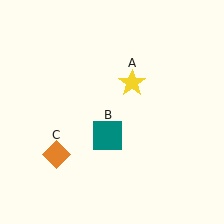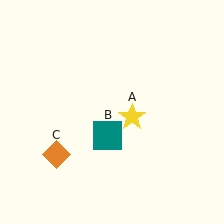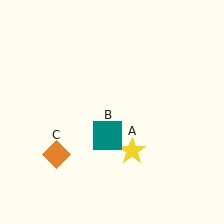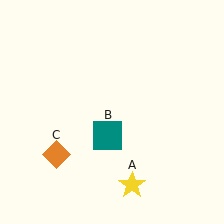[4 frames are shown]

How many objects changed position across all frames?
1 object changed position: yellow star (object A).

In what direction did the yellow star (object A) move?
The yellow star (object A) moved down.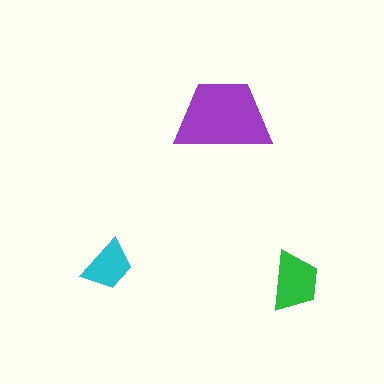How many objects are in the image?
There are 3 objects in the image.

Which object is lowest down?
The green trapezoid is bottommost.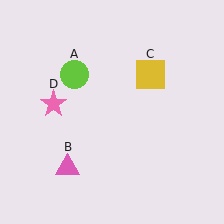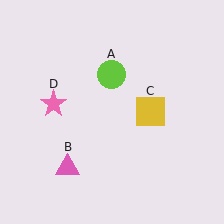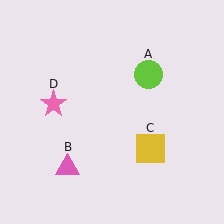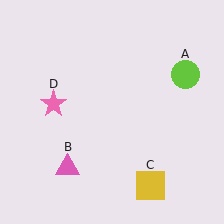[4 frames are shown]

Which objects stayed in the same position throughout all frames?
Pink triangle (object B) and pink star (object D) remained stationary.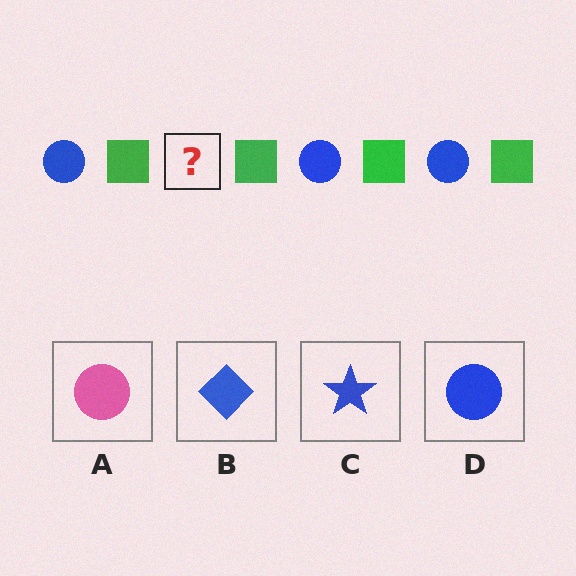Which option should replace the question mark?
Option D.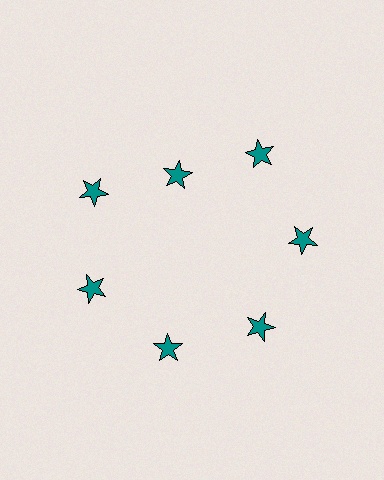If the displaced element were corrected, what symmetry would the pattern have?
It would have 7-fold rotational symmetry — the pattern would map onto itself every 51 degrees.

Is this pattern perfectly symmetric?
No. The 7 teal stars are arranged in a ring, but one element near the 12 o'clock position is pulled inward toward the center, breaking the 7-fold rotational symmetry.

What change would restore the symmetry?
The symmetry would be restored by moving it outward, back onto the ring so that all 7 stars sit at equal angles and equal distance from the center.